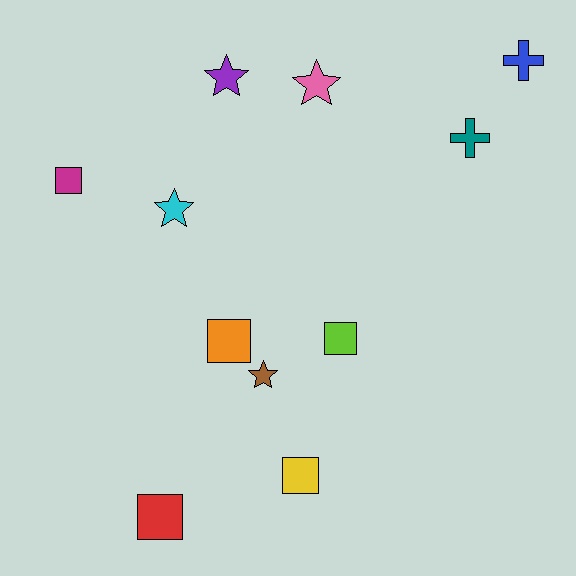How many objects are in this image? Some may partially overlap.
There are 11 objects.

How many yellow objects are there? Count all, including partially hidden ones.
There is 1 yellow object.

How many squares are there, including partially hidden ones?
There are 5 squares.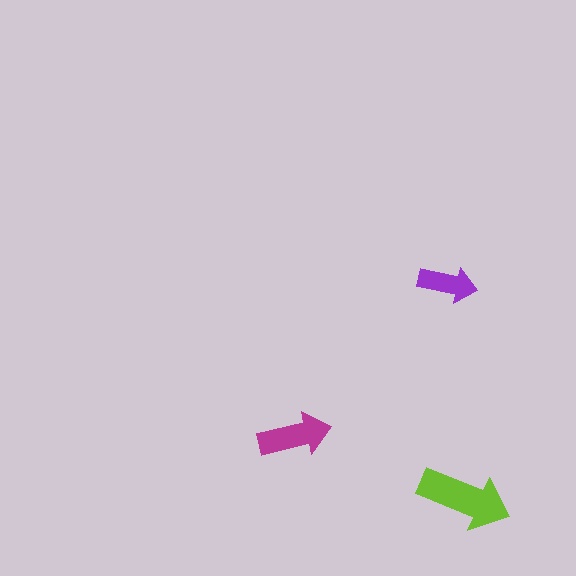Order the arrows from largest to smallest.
the lime one, the magenta one, the purple one.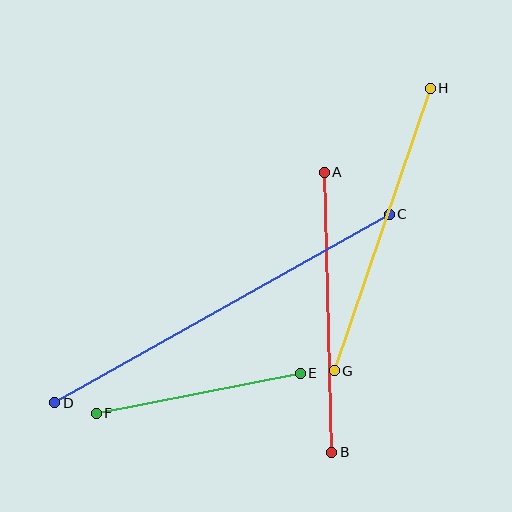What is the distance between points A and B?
The distance is approximately 280 pixels.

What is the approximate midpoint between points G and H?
The midpoint is at approximately (382, 230) pixels.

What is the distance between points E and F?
The distance is approximately 208 pixels.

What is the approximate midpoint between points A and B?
The midpoint is at approximately (328, 312) pixels.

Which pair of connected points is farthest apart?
Points C and D are farthest apart.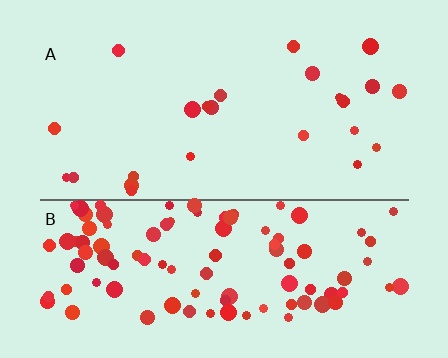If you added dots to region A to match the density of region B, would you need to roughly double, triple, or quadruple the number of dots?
Approximately quadruple.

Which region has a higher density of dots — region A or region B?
B (the bottom).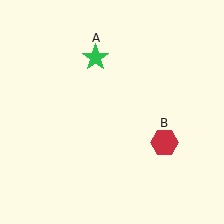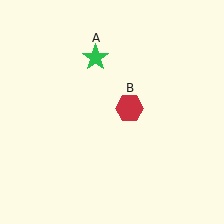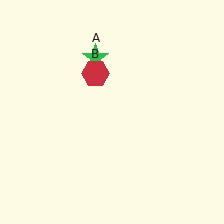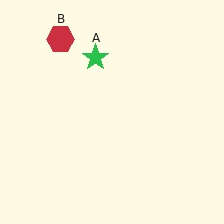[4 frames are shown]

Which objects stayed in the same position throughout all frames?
Green star (object A) remained stationary.